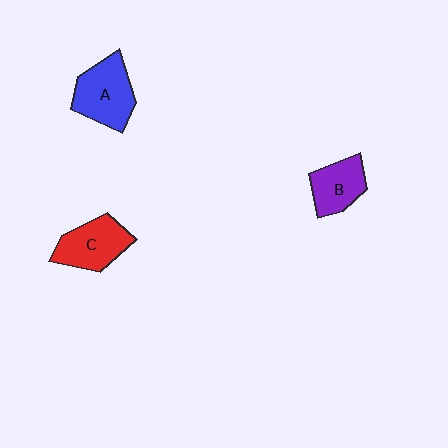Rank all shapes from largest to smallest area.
From largest to smallest: A (blue), C (red), B (purple).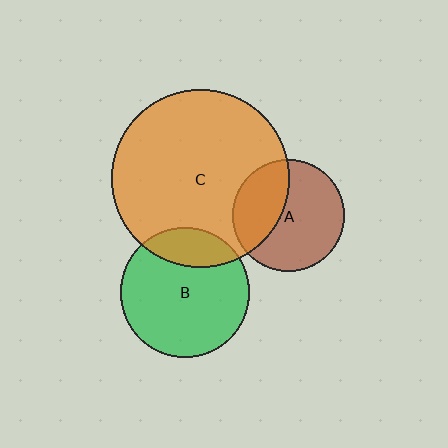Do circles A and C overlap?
Yes.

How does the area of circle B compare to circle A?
Approximately 1.3 times.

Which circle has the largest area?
Circle C (orange).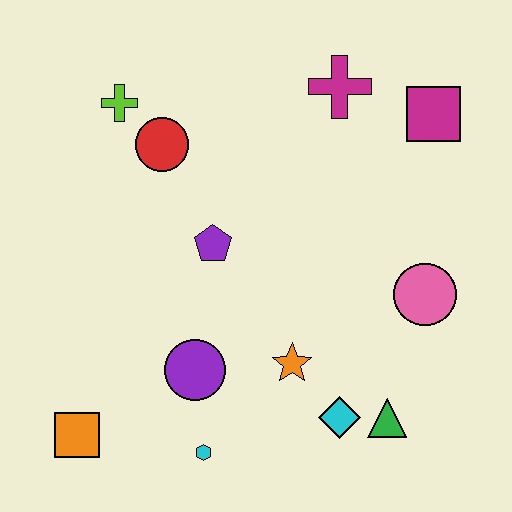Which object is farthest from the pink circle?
The orange square is farthest from the pink circle.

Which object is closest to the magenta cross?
The magenta square is closest to the magenta cross.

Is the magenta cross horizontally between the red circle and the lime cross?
No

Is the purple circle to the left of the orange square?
No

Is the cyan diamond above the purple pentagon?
No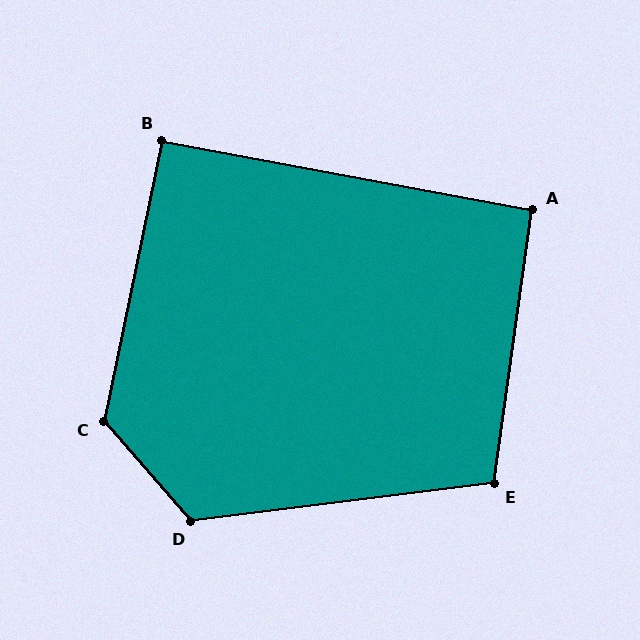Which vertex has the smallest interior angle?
B, at approximately 91 degrees.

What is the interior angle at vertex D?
Approximately 124 degrees (obtuse).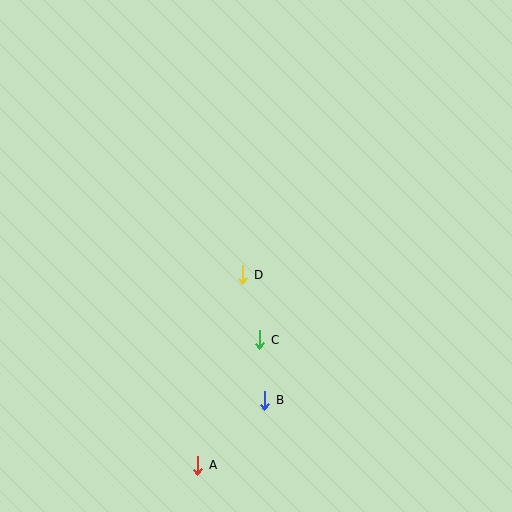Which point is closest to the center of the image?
Point D at (243, 275) is closest to the center.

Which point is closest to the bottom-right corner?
Point B is closest to the bottom-right corner.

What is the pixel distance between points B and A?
The distance between B and A is 93 pixels.